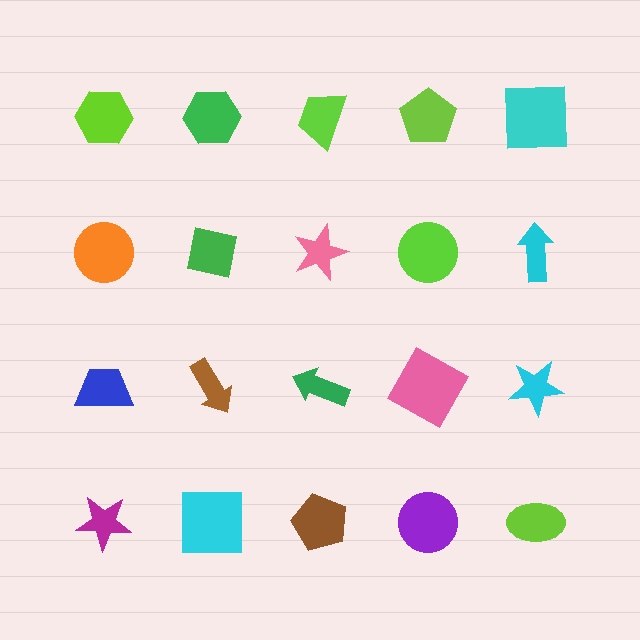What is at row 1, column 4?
A lime pentagon.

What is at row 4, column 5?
A lime ellipse.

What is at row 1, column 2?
A green hexagon.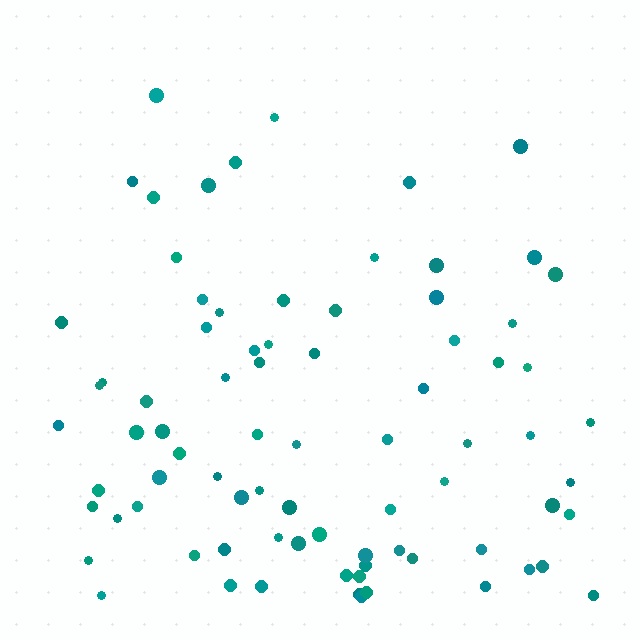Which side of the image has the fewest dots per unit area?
The top.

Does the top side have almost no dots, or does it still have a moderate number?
Still a moderate number, just noticeably fewer than the bottom.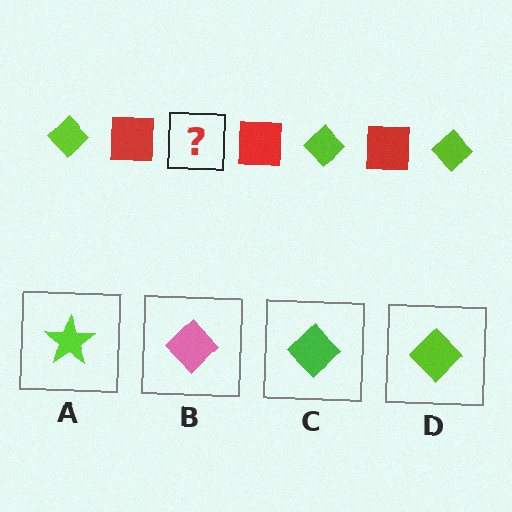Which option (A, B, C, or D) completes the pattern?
D.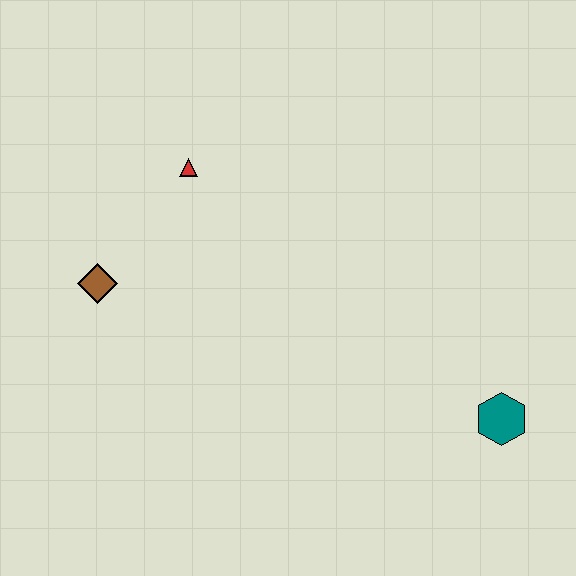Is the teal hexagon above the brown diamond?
No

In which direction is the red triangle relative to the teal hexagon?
The red triangle is to the left of the teal hexagon.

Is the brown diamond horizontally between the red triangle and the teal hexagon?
No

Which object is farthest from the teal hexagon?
The brown diamond is farthest from the teal hexagon.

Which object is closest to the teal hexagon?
The red triangle is closest to the teal hexagon.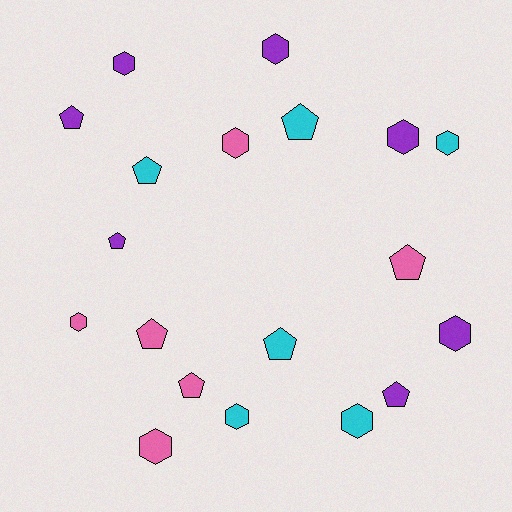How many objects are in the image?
There are 19 objects.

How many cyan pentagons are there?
There are 3 cyan pentagons.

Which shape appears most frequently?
Hexagon, with 10 objects.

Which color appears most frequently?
Purple, with 7 objects.